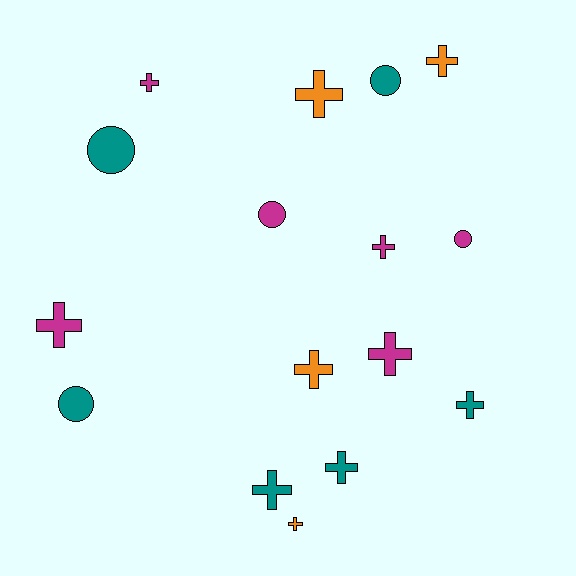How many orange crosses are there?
There are 4 orange crosses.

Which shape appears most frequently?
Cross, with 11 objects.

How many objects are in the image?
There are 16 objects.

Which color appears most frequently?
Magenta, with 6 objects.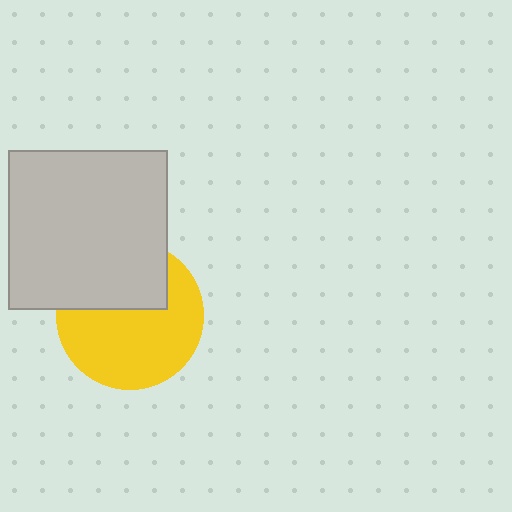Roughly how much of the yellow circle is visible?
About half of it is visible (roughly 63%).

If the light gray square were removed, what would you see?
You would see the complete yellow circle.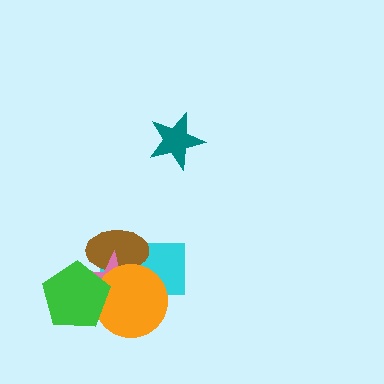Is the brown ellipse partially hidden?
Yes, it is partially covered by another shape.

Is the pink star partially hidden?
Yes, it is partially covered by another shape.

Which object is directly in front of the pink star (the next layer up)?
The orange circle is directly in front of the pink star.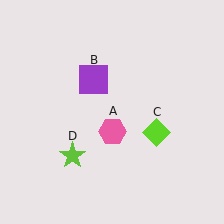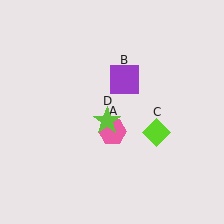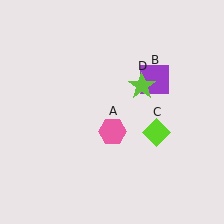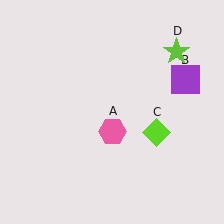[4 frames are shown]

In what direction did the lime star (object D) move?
The lime star (object D) moved up and to the right.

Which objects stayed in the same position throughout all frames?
Pink hexagon (object A) and lime diamond (object C) remained stationary.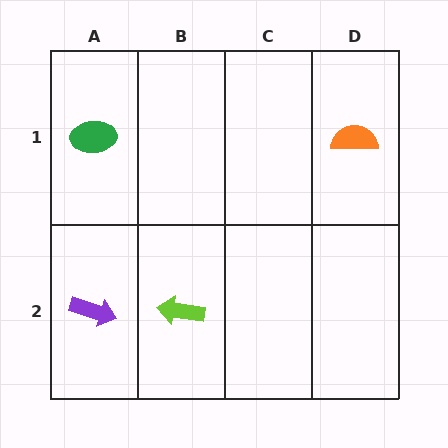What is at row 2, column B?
A lime arrow.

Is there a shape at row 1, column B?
No, that cell is empty.